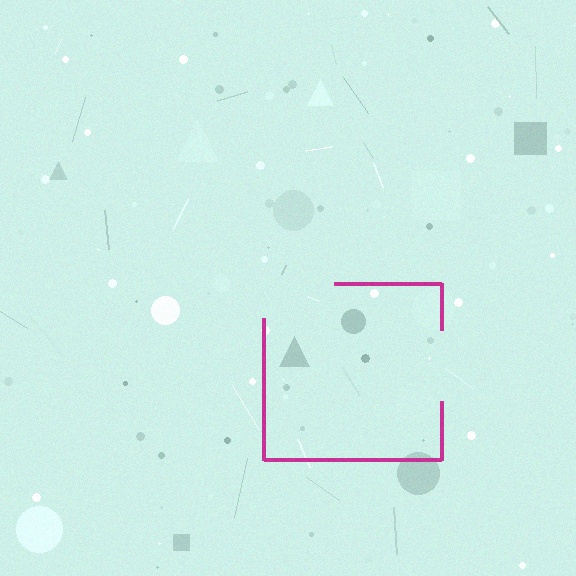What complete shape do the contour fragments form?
The contour fragments form a square.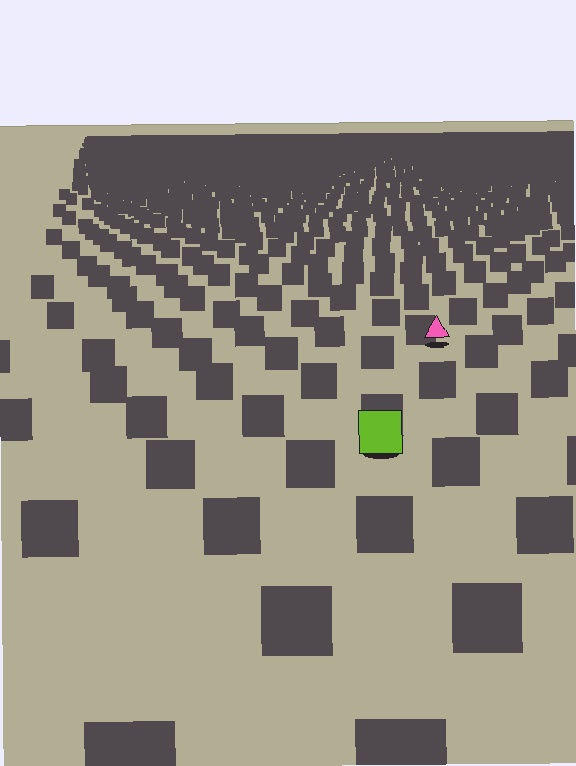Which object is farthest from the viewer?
The pink triangle is farthest from the viewer. It appears smaller and the ground texture around it is denser.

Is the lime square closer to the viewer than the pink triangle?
Yes. The lime square is closer — you can tell from the texture gradient: the ground texture is coarser near it.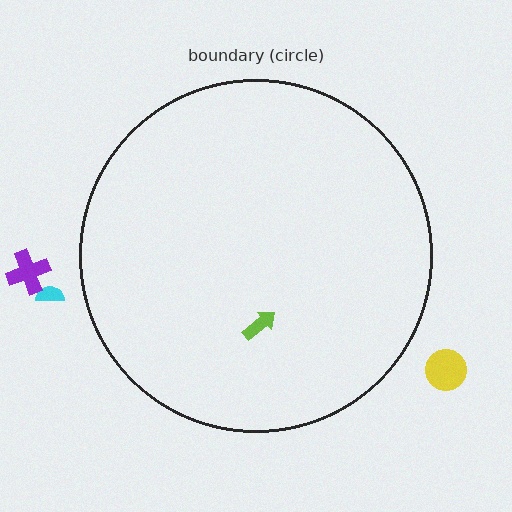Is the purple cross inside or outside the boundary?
Outside.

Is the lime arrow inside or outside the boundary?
Inside.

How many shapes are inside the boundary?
1 inside, 3 outside.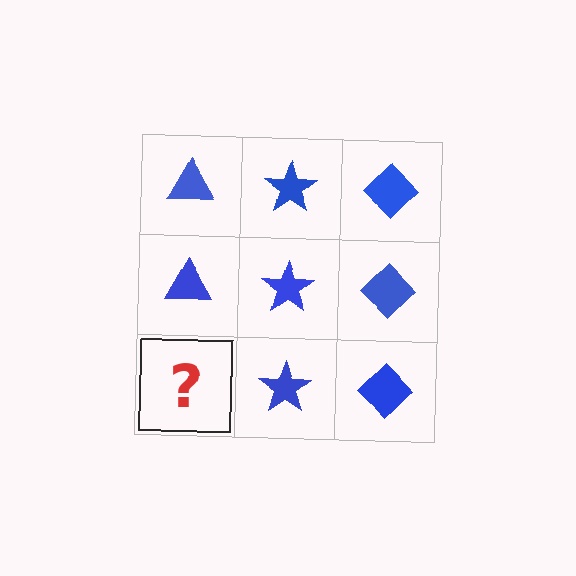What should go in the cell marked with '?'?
The missing cell should contain a blue triangle.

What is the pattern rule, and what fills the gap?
The rule is that each column has a consistent shape. The gap should be filled with a blue triangle.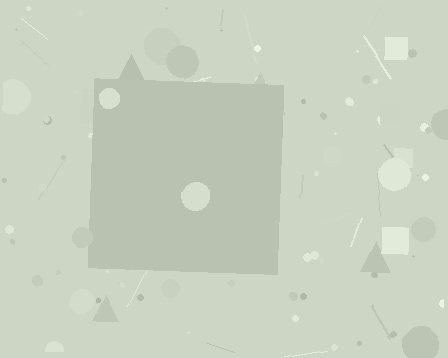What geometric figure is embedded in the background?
A square is embedded in the background.